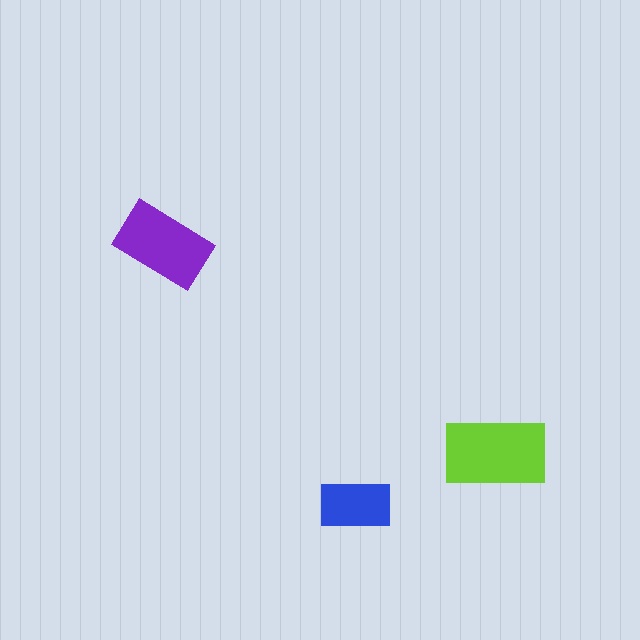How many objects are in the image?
There are 3 objects in the image.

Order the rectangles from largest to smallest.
the lime one, the purple one, the blue one.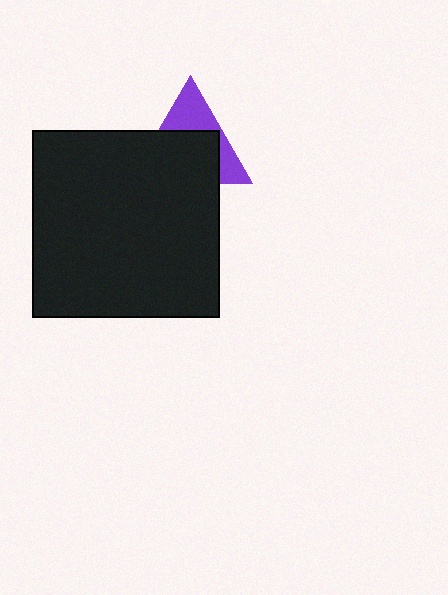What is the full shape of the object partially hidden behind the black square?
The partially hidden object is a purple triangle.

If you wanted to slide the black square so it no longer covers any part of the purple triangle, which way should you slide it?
Slide it down — that is the most direct way to separate the two shapes.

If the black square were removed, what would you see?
You would see the complete purple triangle.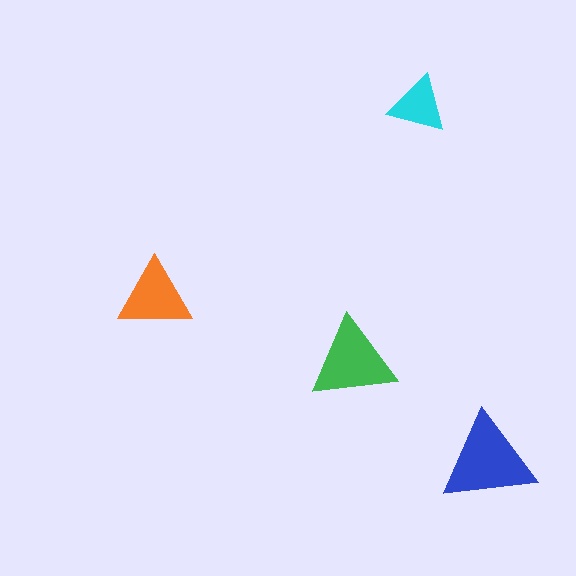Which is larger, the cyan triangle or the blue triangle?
The blue one.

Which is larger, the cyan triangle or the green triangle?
The green one.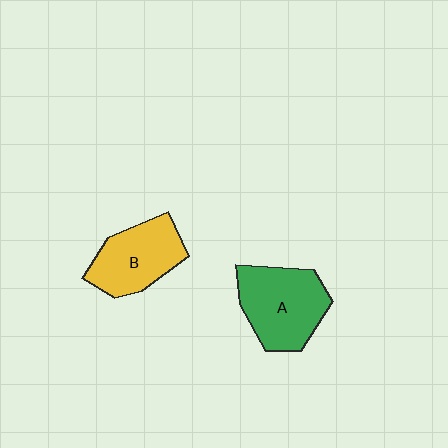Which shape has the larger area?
Shape A (green).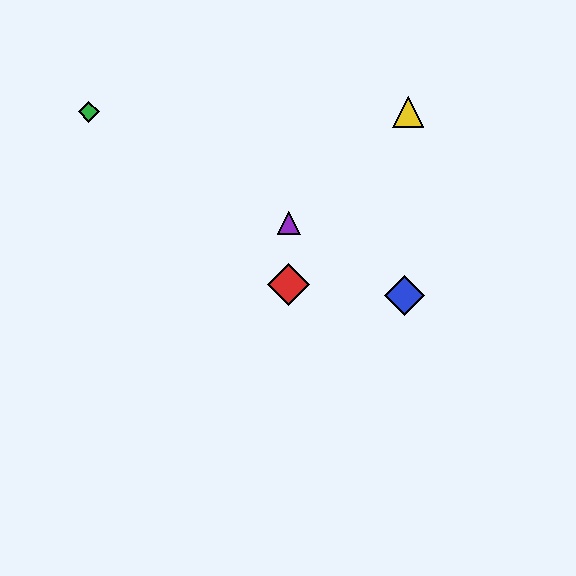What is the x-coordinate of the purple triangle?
The purple triangle is at x≈289.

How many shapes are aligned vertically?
2 shapes (the red diamond, the purple triangle) are aligned vertically.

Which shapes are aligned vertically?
The red diamond, the purple triangle are aligned vertically.